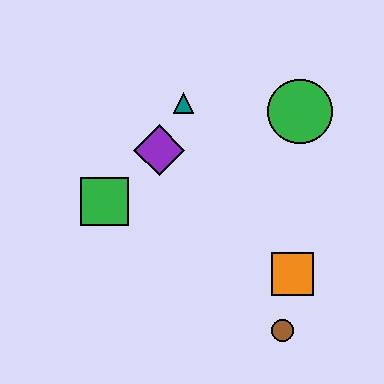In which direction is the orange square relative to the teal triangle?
The orange square is below the teal triangle.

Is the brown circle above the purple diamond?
No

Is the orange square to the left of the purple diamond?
No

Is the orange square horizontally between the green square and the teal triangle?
No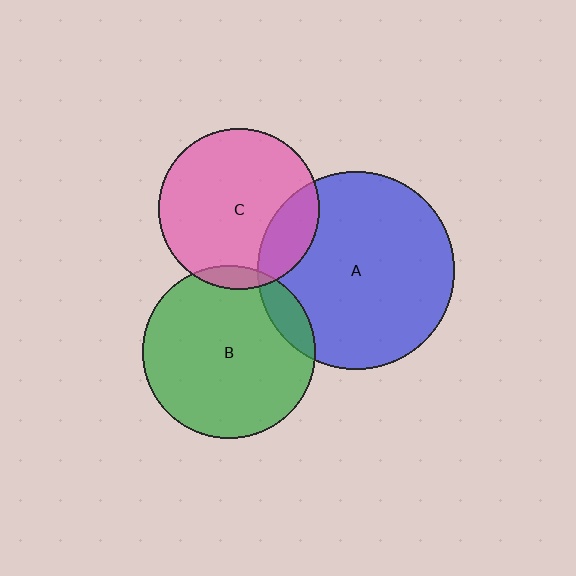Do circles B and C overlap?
Yes.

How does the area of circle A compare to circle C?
Approximately 1.5 times.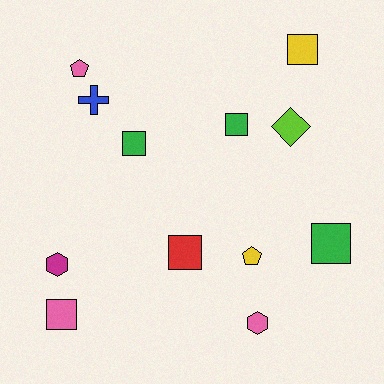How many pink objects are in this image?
There are 3 pink objects.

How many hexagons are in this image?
There are 2 hexagons.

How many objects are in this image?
There are 12 objects.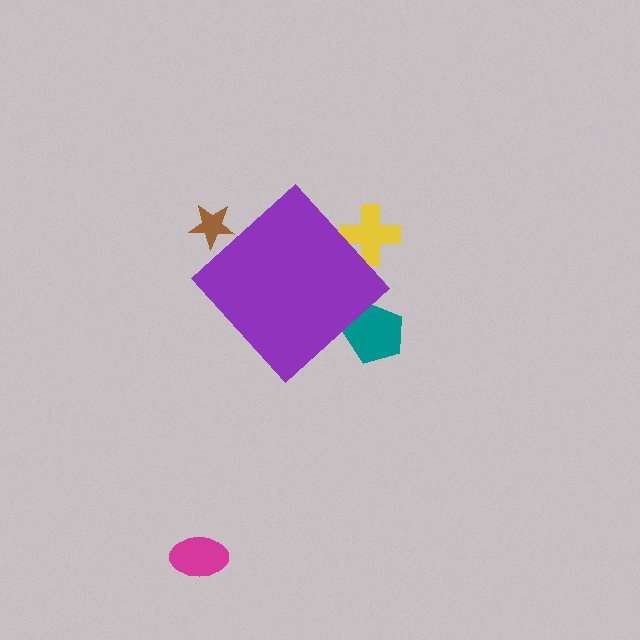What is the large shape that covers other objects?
A purple diamond.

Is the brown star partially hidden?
Yes, the brown star is partially hidden behind the purple diamond.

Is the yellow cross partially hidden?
Yes, the yellow cross is partially hidden behind the purple diamond.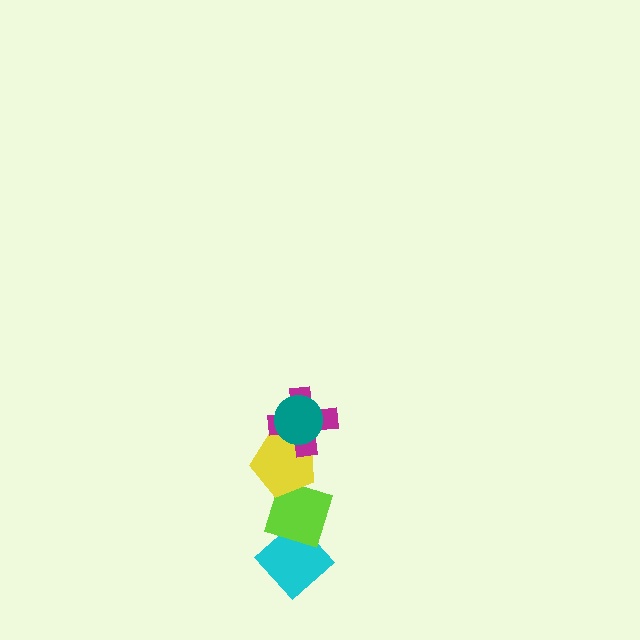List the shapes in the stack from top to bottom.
From top to bottom: the teal circle, the magenta cross, the yellow pentagon, the lime diamond, the cyan diamond.